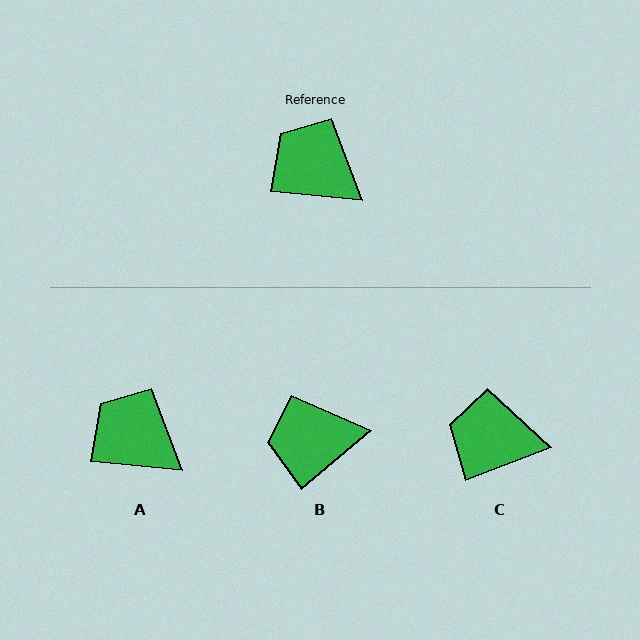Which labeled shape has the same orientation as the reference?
A.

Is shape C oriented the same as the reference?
No, it is off by about 27 degrees.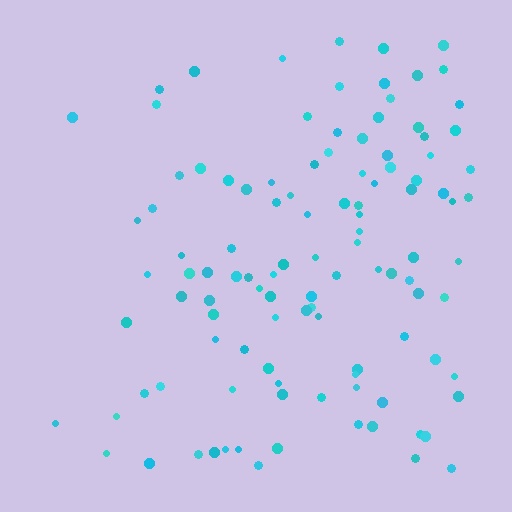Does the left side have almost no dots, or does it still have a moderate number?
Still a moderate number, just noticeably fewer than the right.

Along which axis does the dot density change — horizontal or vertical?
Horizontal.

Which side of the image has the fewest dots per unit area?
The left.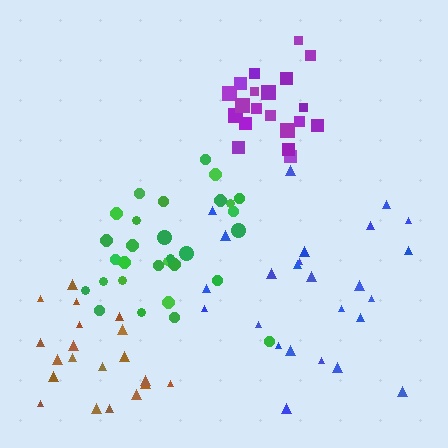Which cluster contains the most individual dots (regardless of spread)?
Green (30).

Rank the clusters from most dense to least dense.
purple, green, brown, blue.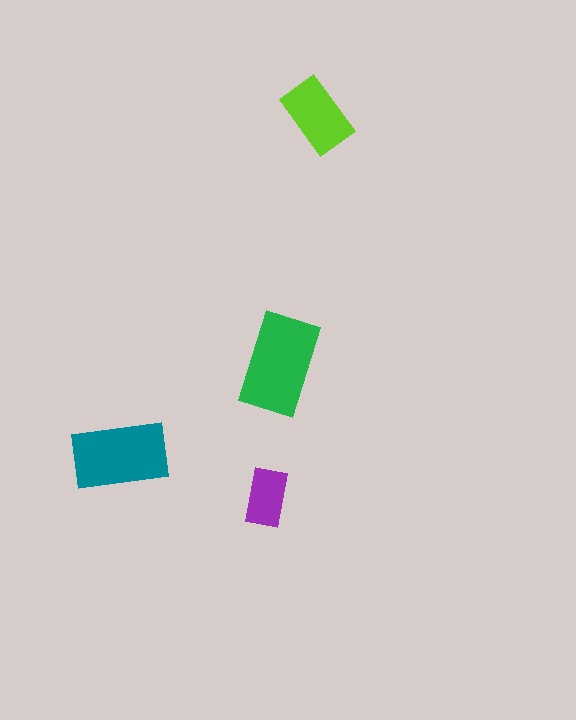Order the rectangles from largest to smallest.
the green one, the teal one, the lime one, the purple one.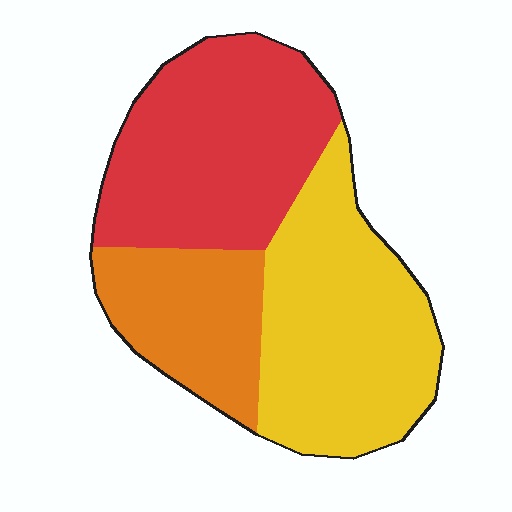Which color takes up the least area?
Orange, at roughly 20%.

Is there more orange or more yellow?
Yellow.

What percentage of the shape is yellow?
Yellow covers about 40% of the shape.